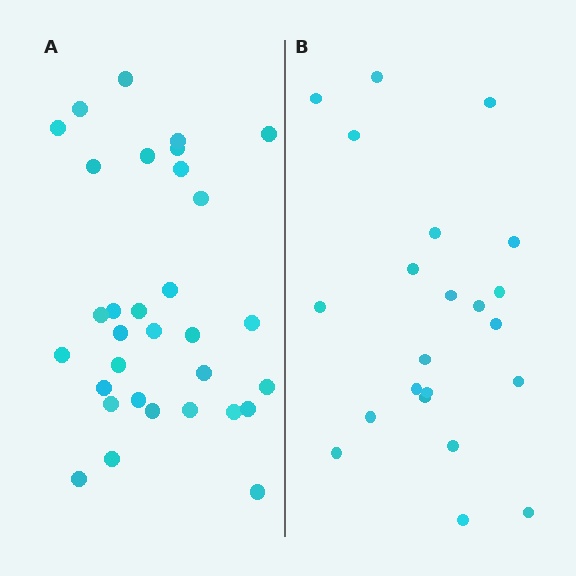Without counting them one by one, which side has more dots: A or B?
Region A (the left region) has more dots.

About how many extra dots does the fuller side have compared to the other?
Region A has roughly 10 or so more dots than region B.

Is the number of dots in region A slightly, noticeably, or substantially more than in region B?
Region A has substantially more. The ratio is roughly 1.5 to 1.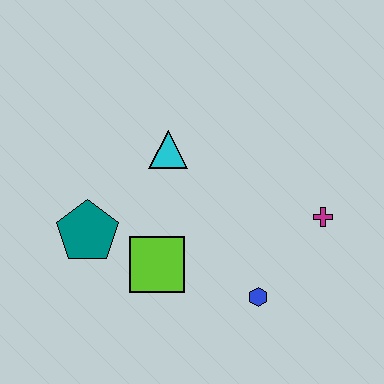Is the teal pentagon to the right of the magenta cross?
No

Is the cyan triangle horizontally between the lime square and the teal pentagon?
No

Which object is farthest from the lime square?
The magenta cross is farthest from the lime square.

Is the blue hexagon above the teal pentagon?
No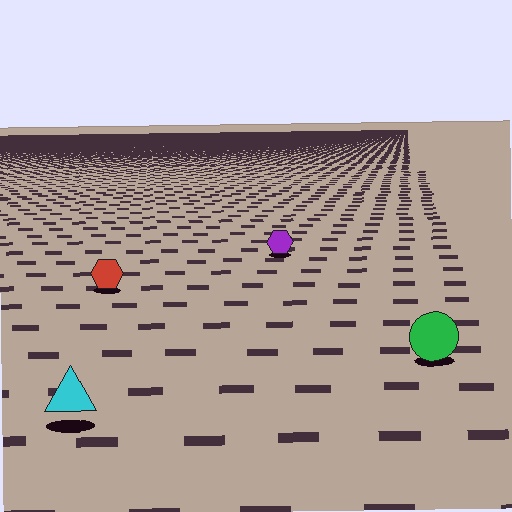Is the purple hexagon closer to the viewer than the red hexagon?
No. The red hexagon is closer — you can tell from the texture gradient: the ground texture is coarser near it.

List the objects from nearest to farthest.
From nearest to farthest: the cyan triangle, the green circle, the red hexagon, the purple hexagon.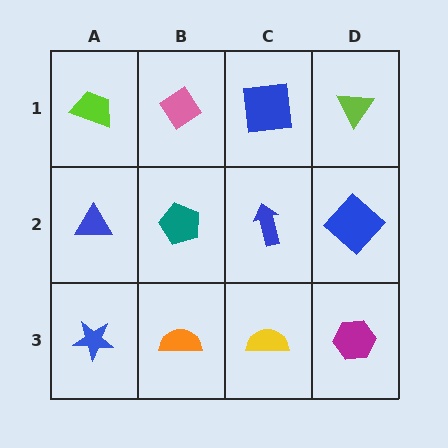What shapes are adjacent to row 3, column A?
A blue triangle (row 2, column A), an orange semicircle (row 3, column B).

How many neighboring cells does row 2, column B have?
4.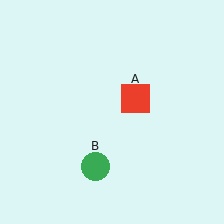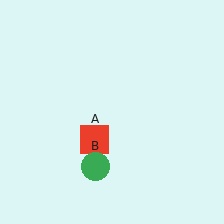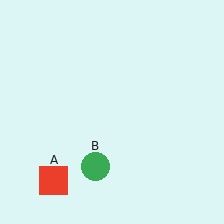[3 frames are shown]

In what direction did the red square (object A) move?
The red square (object A) moved down and to the left.